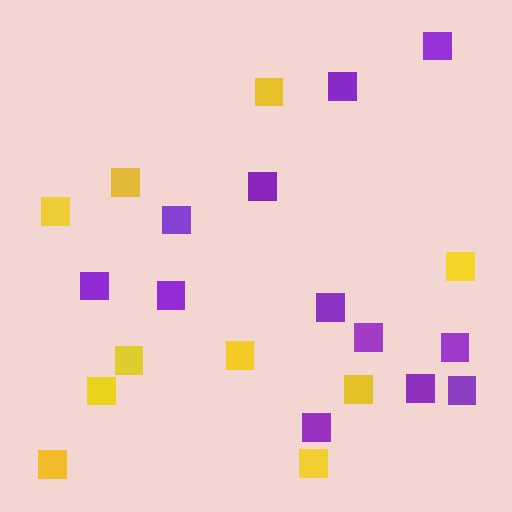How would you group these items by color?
There are 2 groups: one group of yellow squares (10) and one group of purple squares (12).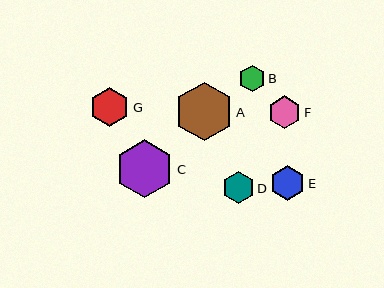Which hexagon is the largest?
Hexagon A is the largest with a size of approximately 59 pixels.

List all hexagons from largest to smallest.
From largest to smallest: A, C, G, E, F, D, B.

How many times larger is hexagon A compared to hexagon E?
Hexagon A is approximately 1.7 times the size of hexagon E.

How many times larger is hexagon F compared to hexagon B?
Hexagon F is approximately 1.2 times the size of hexagon B.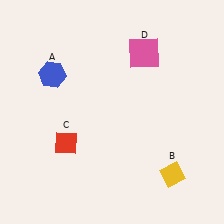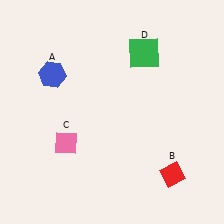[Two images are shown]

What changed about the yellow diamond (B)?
In Image 1, B is yellow. In Image 2, it changed to red.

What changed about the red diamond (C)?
In Image 1, C is red. In Image 2, it changed to pink.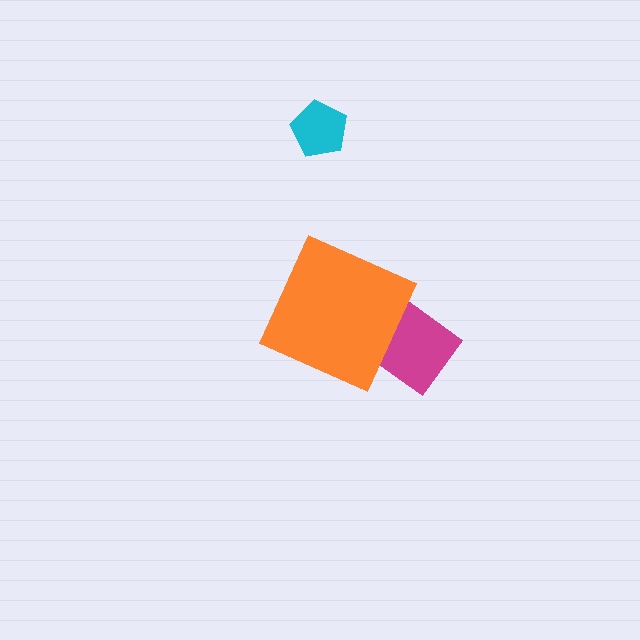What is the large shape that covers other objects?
An orange diamond.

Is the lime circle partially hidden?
Yes, the lime circle is partially hidden behind the orange diamond.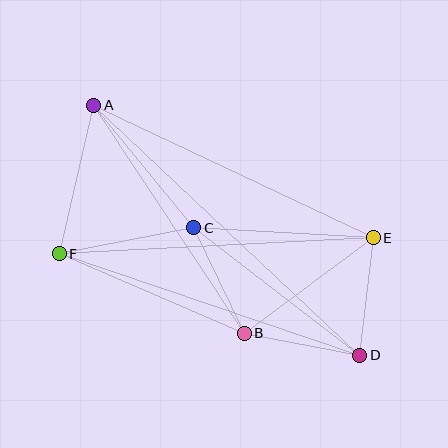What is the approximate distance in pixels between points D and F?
The distance between D and F is approximately 317 pixels.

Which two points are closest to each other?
Points B and C are closest to each other.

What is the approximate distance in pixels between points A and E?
The distance between A and E is approximately 309 pixels.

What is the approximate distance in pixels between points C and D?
The distance between C and D is approximately 209 pixels.